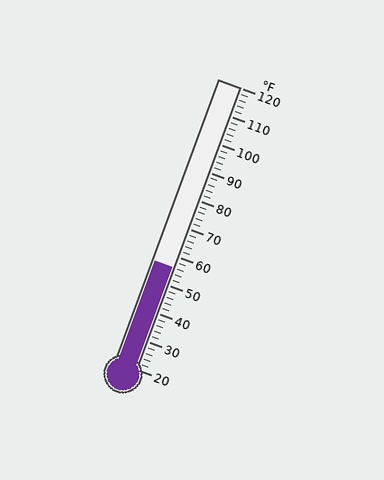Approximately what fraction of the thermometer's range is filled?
The thermometer is filled to approximately 35% of its range.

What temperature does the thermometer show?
The thermometer shows approximately 56°F.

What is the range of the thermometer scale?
The thermometer scale ranges from 20°F to 120°F.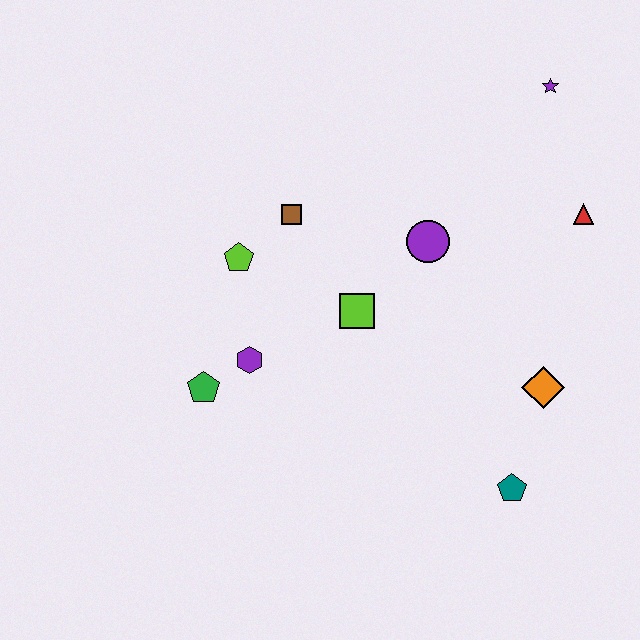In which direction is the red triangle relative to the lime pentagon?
The red triangle is to the right of the lime pentagon.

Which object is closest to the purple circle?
The lime square is closest to the purple circle.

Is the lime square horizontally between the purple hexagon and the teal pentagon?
Yes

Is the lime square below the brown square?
Yes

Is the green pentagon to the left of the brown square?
Yes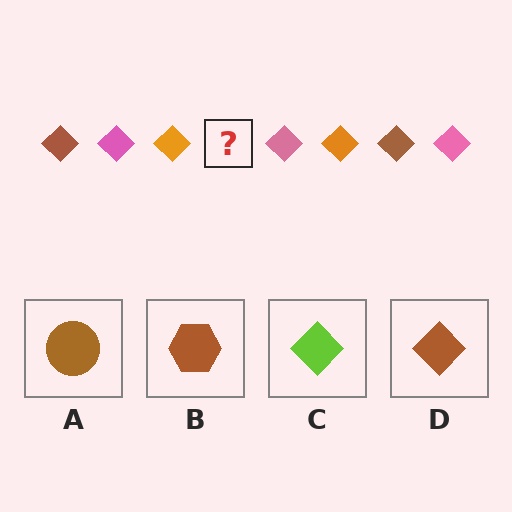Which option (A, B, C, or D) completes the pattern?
D.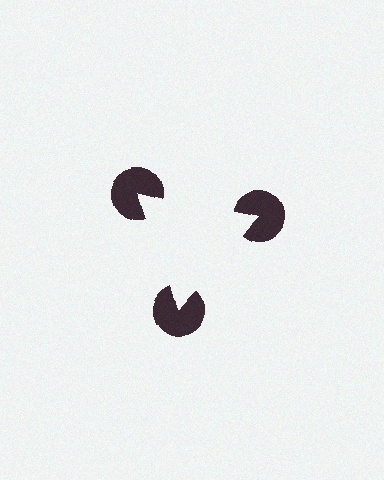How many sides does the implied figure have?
3 sides.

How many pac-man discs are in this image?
There are 3 — one at each vertex of the illusory triangle.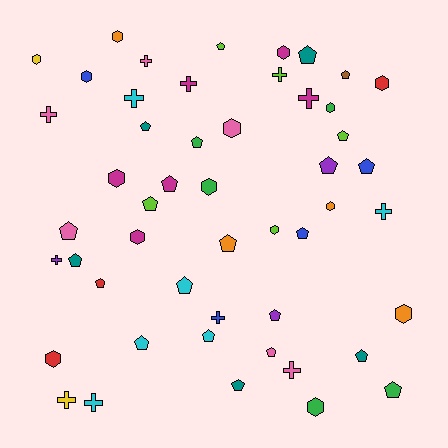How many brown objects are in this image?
There is 1 brown object.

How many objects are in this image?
There are 50 objects.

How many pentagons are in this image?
There are 23 pentagons.